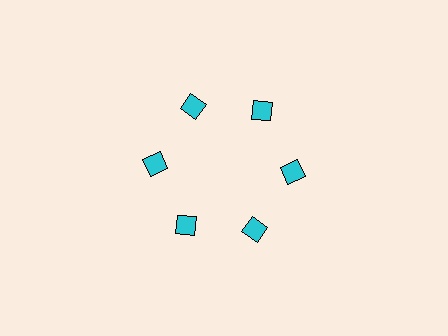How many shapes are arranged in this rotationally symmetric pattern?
There are 6 shapes, arranged in 6 groups of 1.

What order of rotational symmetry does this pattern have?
This pattern has 6-fold rotational symmetry.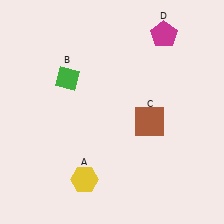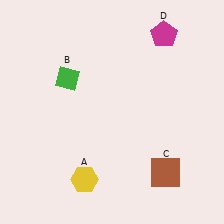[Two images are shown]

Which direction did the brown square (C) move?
The brown square (C) moved down.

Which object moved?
The brown square (C) moved down.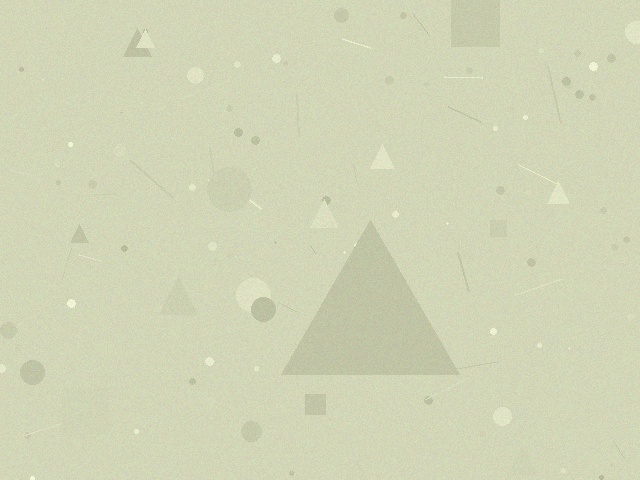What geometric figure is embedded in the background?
A triangle is embedded in the background.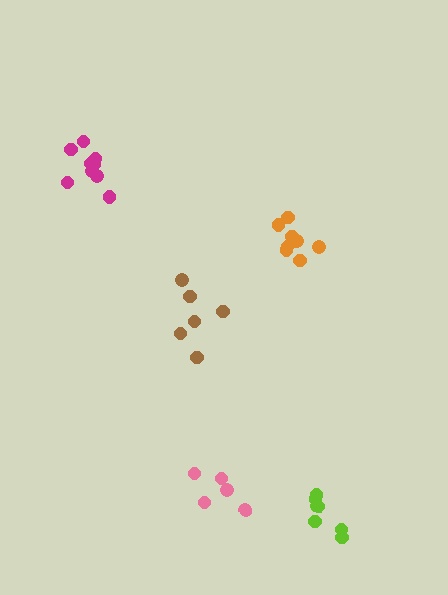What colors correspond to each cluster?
The clusters are colored: pink, orange, magenta, brown, lime.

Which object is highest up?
The magenta cluster is topmost.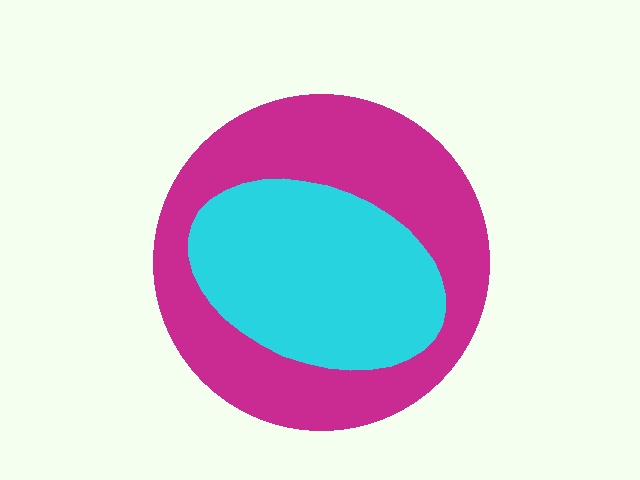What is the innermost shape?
The cyan ellipse.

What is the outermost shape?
The magenta circle.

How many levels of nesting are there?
2.